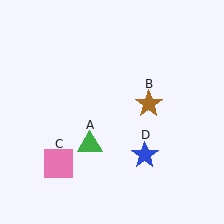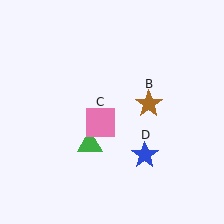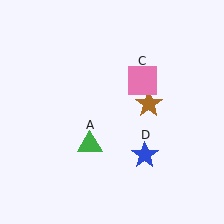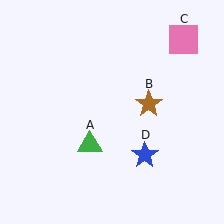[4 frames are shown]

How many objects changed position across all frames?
1 object changed position: pink square (object C).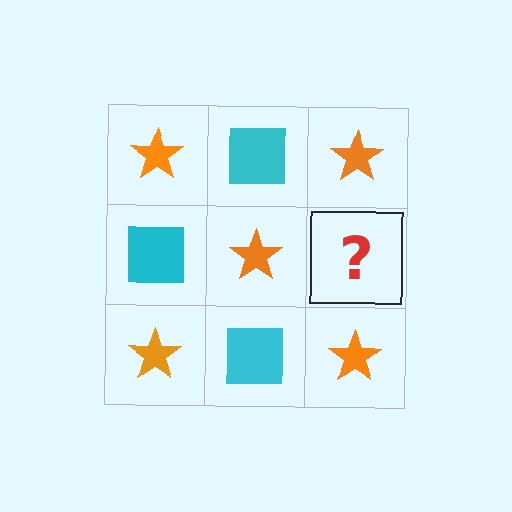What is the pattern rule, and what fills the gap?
The rule is that it alternates orange star and cyan square in a checkerboard pattern. The gap should be filled with a cyan square.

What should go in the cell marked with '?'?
The missing cell should contain a cyan square.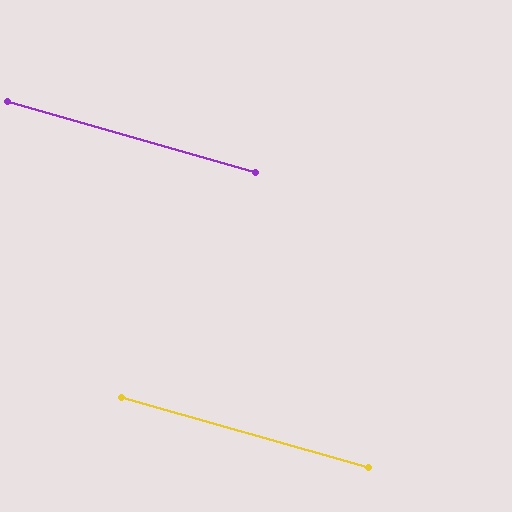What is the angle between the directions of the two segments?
Approximately 0 degrees.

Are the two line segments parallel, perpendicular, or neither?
Parallel — their directions differ by only 0.2°.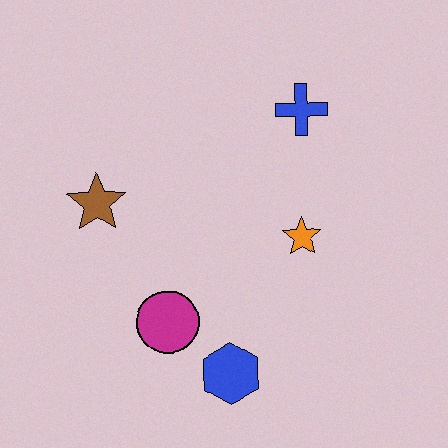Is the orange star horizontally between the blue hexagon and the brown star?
No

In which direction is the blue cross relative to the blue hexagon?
The blue cross is above the blue hexagon.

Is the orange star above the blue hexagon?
Yes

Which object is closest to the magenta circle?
The blue hexagon is closest to the magenta circle.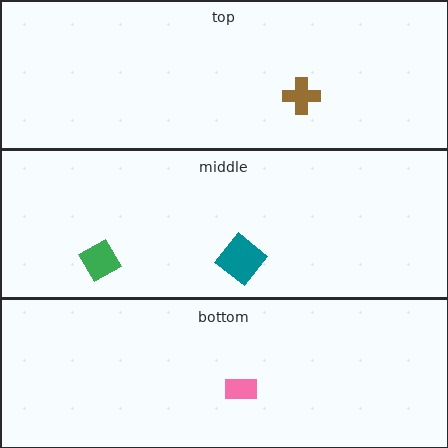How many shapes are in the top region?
1.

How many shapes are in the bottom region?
1.